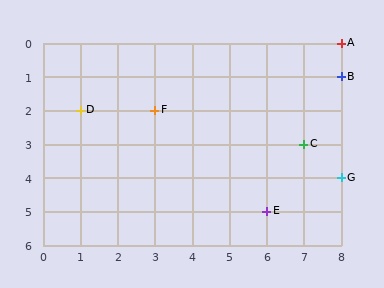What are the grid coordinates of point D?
Point D is at grid coordinates (1, 2).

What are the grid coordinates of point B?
Point B is at grid coordinates (8, 1).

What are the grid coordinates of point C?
Point C is at grid coordinates (7, 3).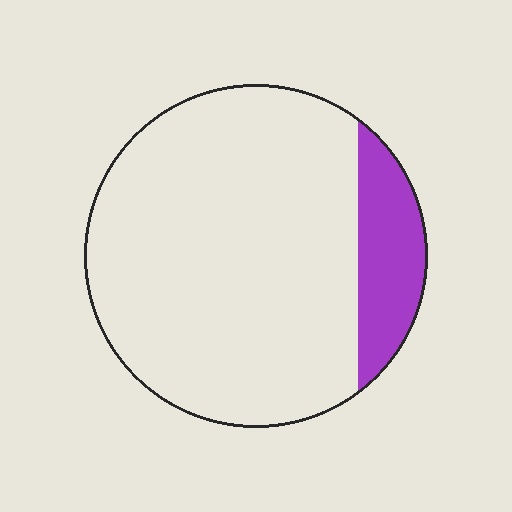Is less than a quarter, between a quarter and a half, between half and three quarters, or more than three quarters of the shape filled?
Less than a quarter.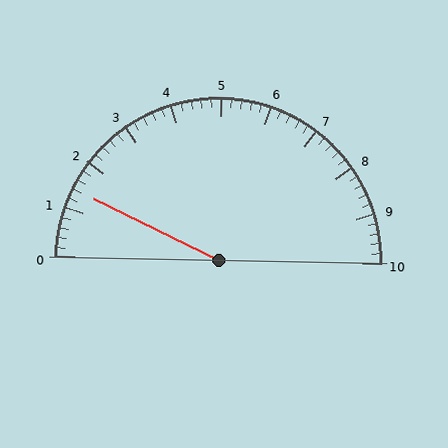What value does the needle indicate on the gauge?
The needle indicates approximately 1.4.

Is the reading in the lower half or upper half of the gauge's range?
The reading is in the lower half of the range (0 to 10).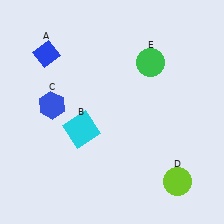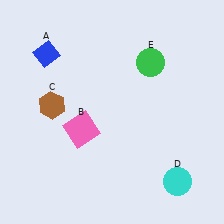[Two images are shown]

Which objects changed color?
B changed from cyan to pink. C changed from blue to brown. D changed from lime to cyan.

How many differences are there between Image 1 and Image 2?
There are 3 differences between the two images.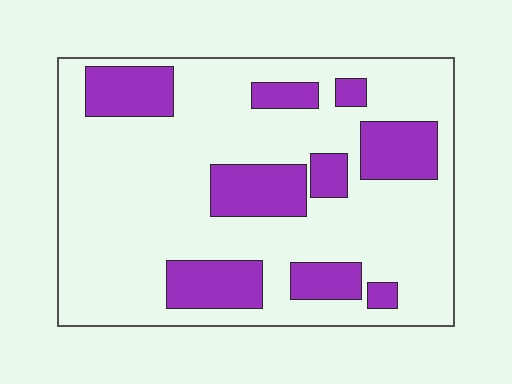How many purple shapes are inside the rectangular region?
9.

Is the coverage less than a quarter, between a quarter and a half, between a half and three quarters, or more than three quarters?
Between a quarter and a half.